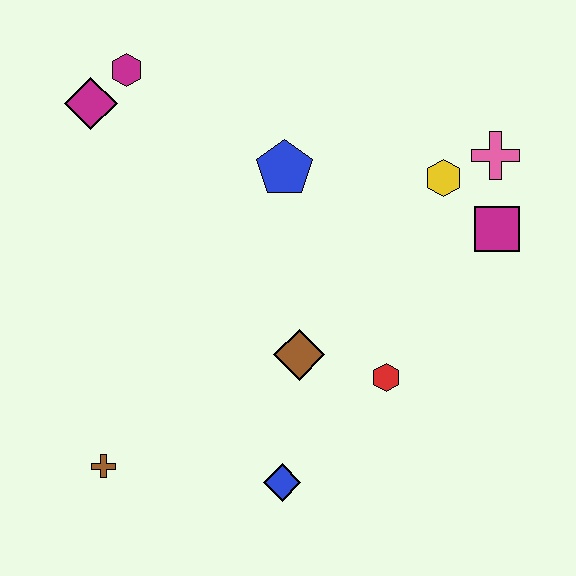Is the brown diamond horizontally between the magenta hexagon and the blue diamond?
No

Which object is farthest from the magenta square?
The brown cross is farthest from the magenta square.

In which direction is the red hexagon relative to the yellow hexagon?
The red hexagon is below the yellow hexagon.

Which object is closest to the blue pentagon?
The yellow hexagon is closest to the blue pentagon.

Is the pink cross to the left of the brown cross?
No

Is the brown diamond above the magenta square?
No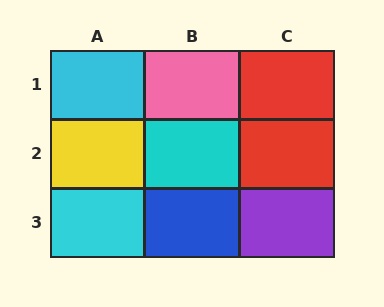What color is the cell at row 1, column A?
Cyan.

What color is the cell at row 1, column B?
Pink.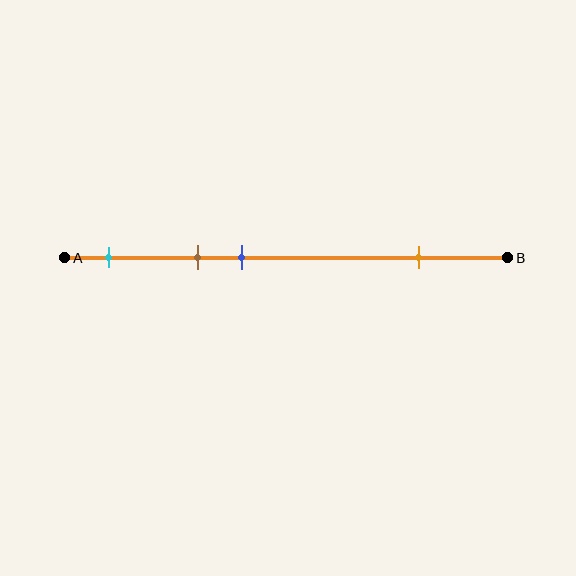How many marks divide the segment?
There are 4 marks dividing the segment.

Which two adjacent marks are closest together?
The brown and blue marks are the closest adjacent pair.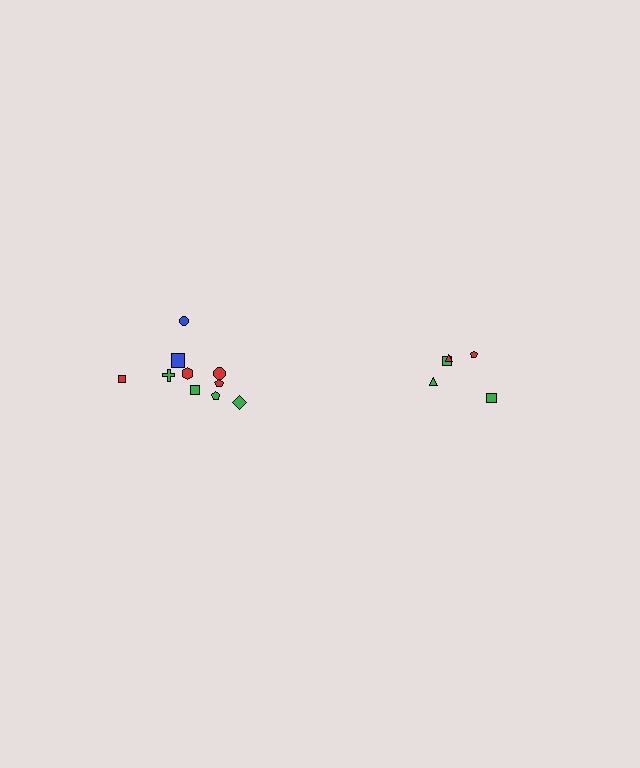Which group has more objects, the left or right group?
The left group.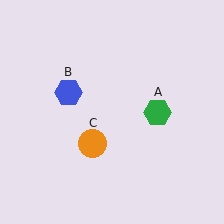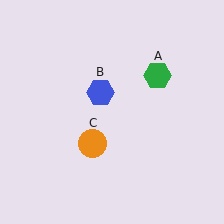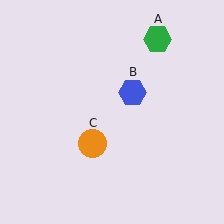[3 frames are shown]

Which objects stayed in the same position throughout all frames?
Orange circle (object C) remained stationary.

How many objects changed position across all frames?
2 objects changed position: green hexagon (object A), blue hexagon (object B).